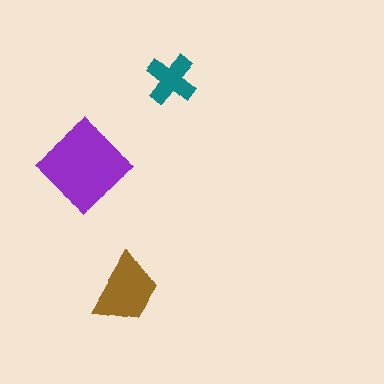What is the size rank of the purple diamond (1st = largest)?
1st.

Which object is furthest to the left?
The purple diamond is leftmost.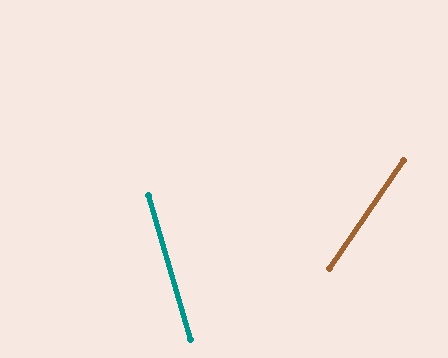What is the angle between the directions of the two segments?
Approximately 51 degrees.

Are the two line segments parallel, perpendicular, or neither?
Neither parallel nor perpendicular — they differ by about 51°.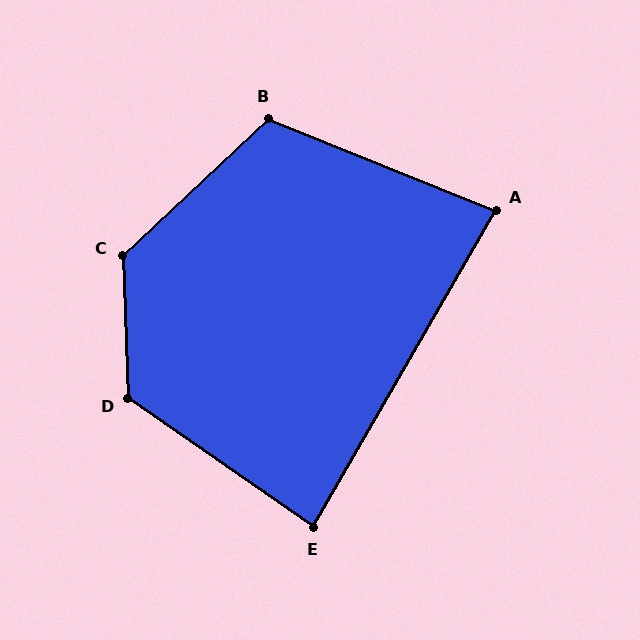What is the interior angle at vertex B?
Approximately 115 degrees (obtuse).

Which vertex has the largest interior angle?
C, at approximately 131 degrees.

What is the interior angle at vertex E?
Approximately 85 degrees (approximately right).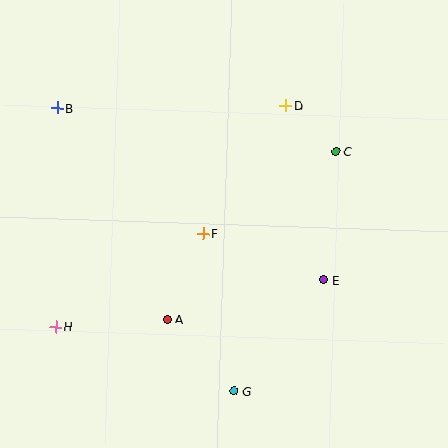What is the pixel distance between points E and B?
The distance between E and B is 317 pixels.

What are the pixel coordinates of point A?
Point A is at (167, 319).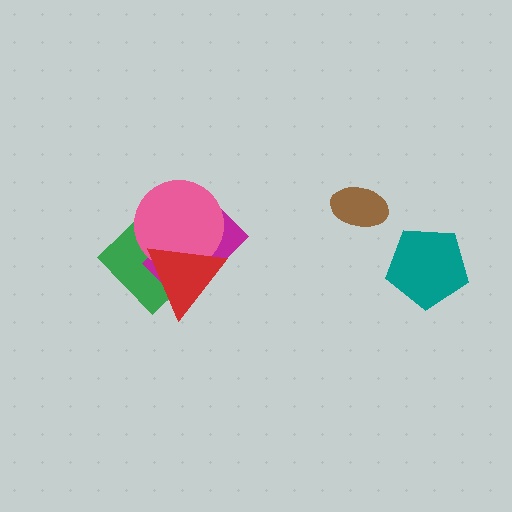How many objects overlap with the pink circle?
3 objects overlap with the pink circle.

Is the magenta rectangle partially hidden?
Yes, it is partially covered by another shape.